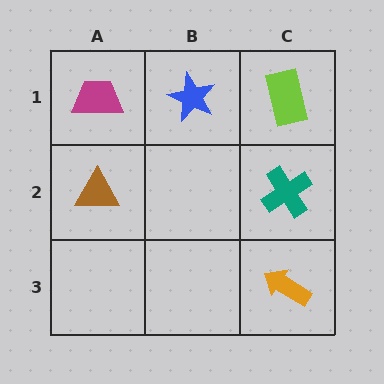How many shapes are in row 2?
2 shapes.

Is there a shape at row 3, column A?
No, that cell is empty.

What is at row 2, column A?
A brown triangle.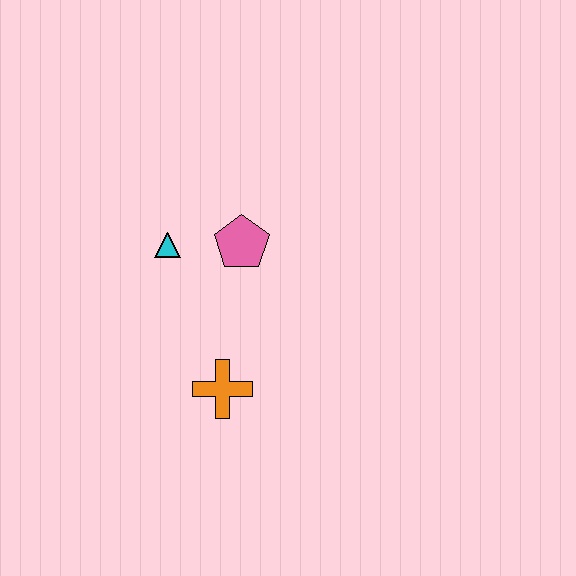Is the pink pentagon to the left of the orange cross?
No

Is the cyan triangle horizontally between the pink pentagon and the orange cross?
No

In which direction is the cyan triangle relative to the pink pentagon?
The cyan triangle is to the left of the pink pentagon.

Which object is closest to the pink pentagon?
The cyan triangle is closest to the pink pentagon.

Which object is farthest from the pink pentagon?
The orange cross is farthest from the pink pentagon.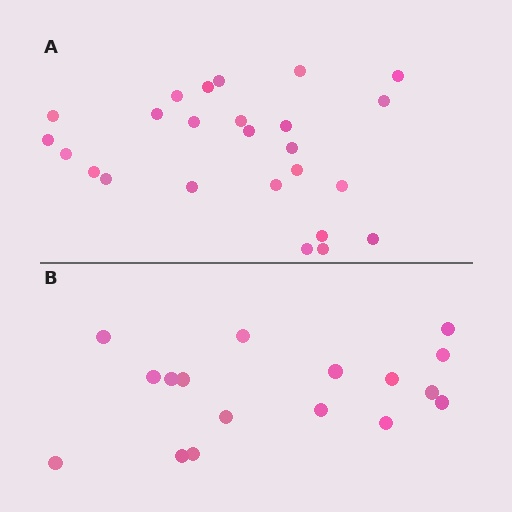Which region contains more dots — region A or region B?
Region A (the top region) has more dots.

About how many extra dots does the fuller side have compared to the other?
Region A has roughly 8 or so more dots than region B.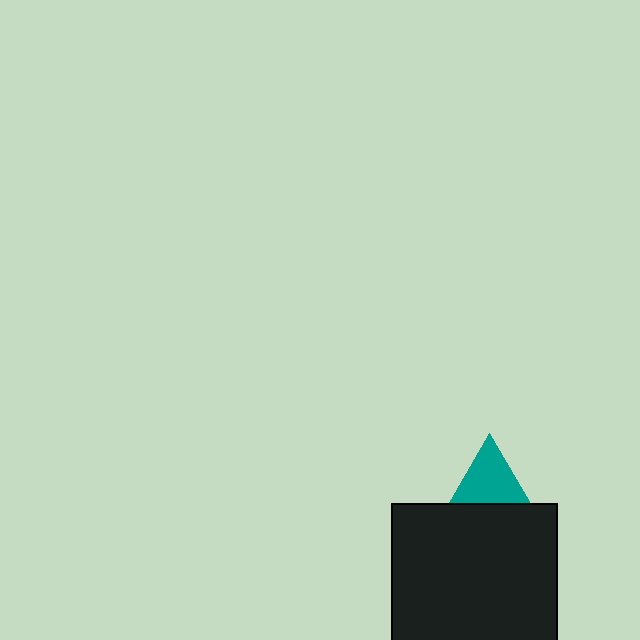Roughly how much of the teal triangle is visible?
About half of it is visible (roughly 46%).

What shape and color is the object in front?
The object in front is a black square.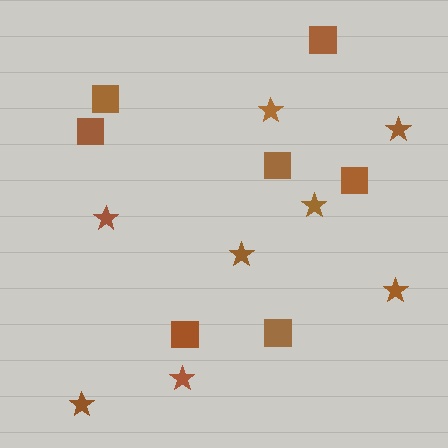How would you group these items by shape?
There are 2 groups: one group of stars (8) and one group of squares (7).